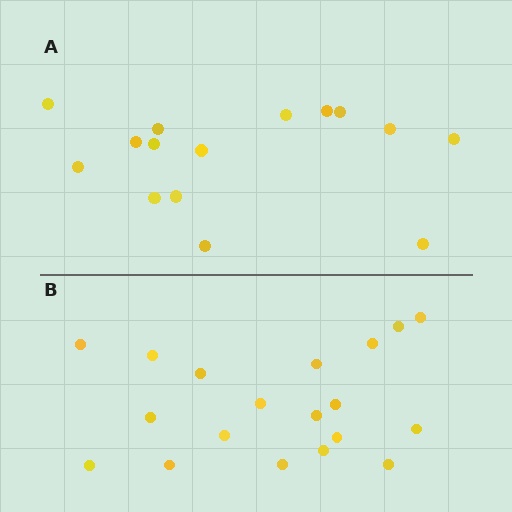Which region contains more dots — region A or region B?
Region B (the bottom region) has more dots.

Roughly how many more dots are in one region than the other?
Region B has about 4 more dots than region A.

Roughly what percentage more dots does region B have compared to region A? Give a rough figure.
About 25% more.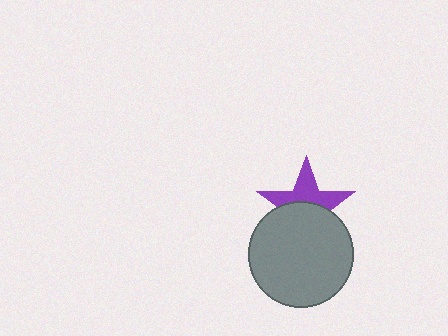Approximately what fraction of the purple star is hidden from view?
Roughly 53% of the purple star is hidden behind the gray circle.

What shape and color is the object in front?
The object in front is a gray circle.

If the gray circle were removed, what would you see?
You would see the complete purple star.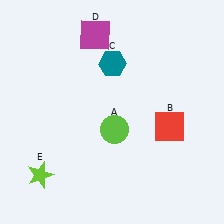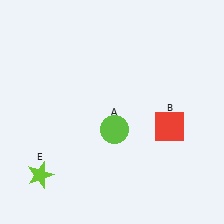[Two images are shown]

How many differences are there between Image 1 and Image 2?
There are 2 differences between the two images.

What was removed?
The teal hexagon (C), the magenta square (D) were removed in Image 2.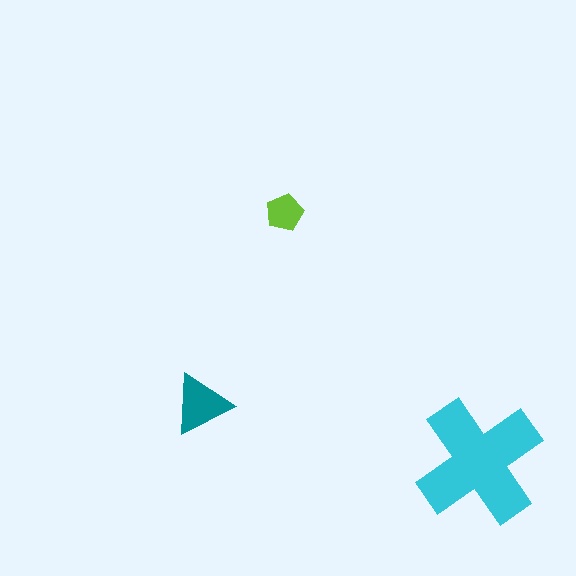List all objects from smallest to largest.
The lime pentagon, the teal triangle, the cyan cross.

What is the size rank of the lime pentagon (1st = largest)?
3rd.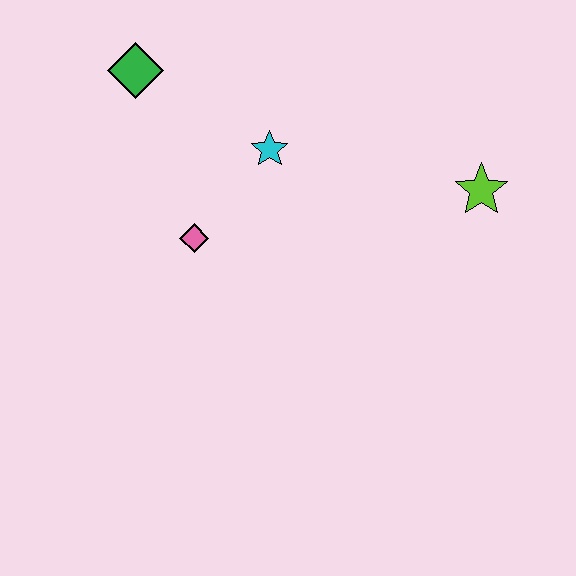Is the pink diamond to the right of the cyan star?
No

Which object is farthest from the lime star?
The green diamond is farthest from the lime star.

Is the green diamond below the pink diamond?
No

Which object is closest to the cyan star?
The pink diamond is closest to the cyan star.